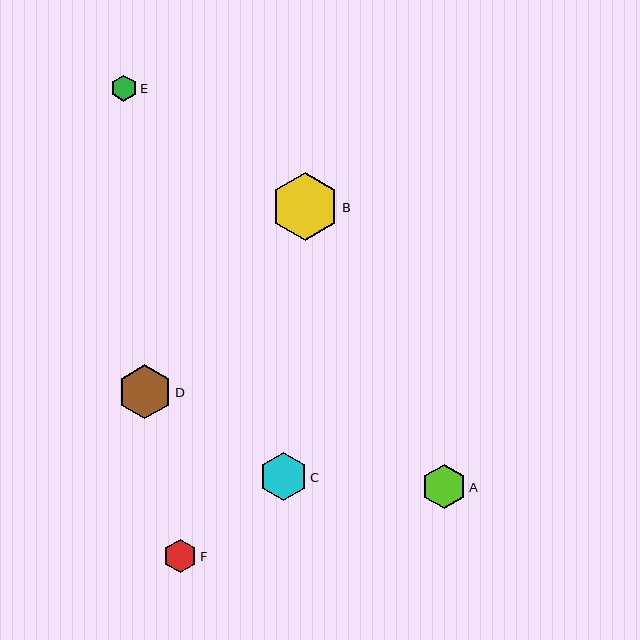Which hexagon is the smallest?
Hexagon E is the smallest with a size of approximately 26 pixels.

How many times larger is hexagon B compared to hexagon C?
Hexagon B is approximately 1.4 times the size of hexagon C.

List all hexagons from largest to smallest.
From largest to smallest: B, D, C, A, F, E.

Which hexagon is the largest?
Hexagon B is the largest with a size of approximately 68 pixels.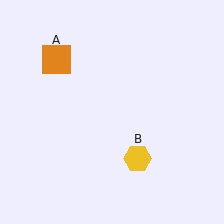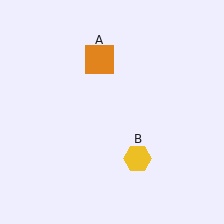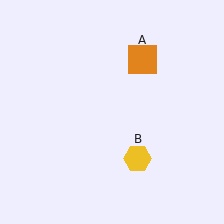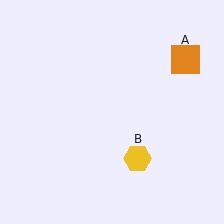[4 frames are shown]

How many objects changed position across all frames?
1 object changed position: orange square (object A).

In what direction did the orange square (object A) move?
The orange square (object A) moved right.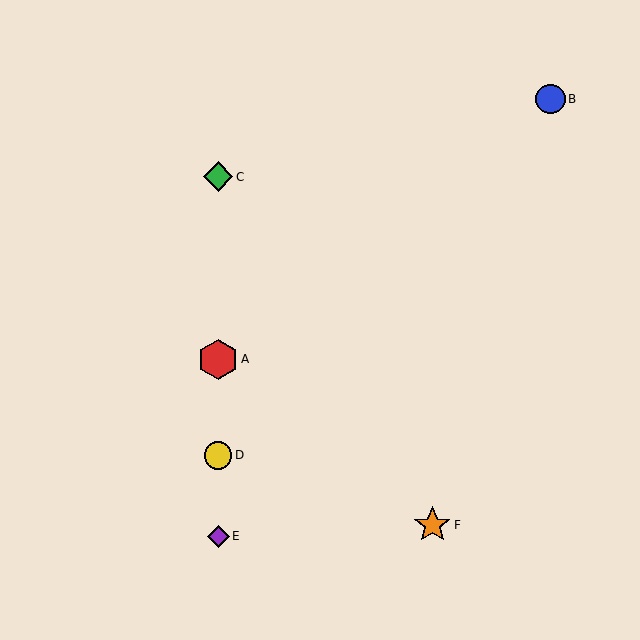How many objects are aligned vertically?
4 objects (A, C, D, E) are aligned vertically.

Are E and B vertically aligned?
No, E is at x≈218 and B is at x≈550.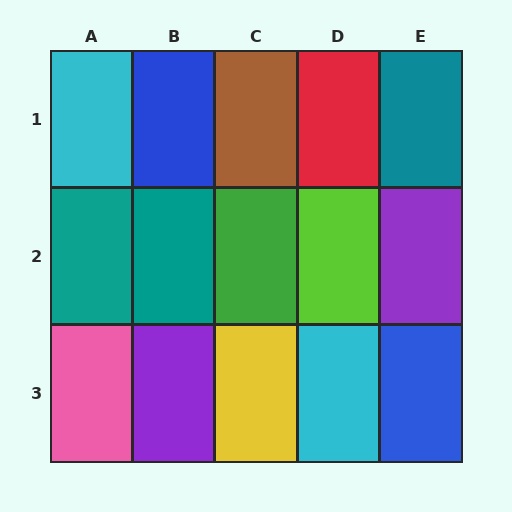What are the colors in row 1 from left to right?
Cyan, blue, brown, red, teal.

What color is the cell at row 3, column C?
Yellow.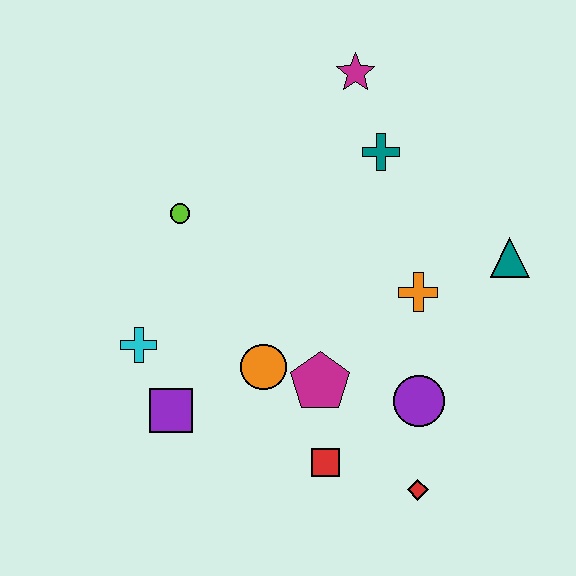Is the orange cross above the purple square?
Yes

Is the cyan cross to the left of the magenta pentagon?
Yes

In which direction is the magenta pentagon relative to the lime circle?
The magenta pentagon is below the lime circle.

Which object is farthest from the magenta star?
The red diamond is farthest from the magenta star.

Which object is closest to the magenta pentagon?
The orange circle is closest to the magenta pentagon.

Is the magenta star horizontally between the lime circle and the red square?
No